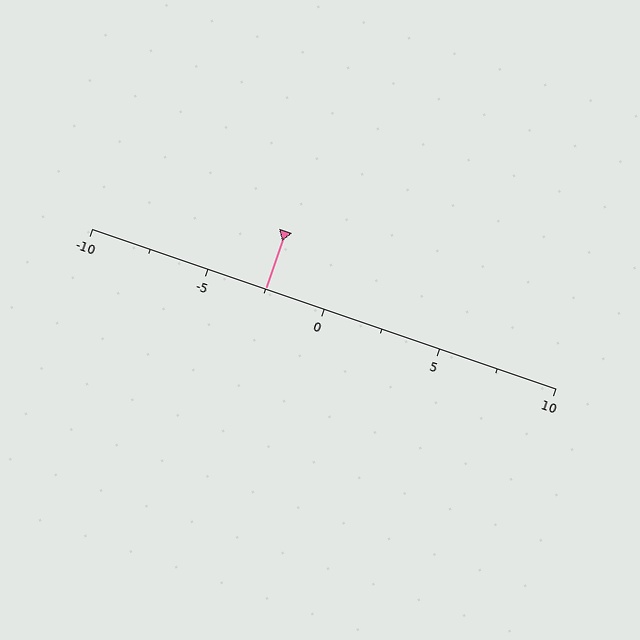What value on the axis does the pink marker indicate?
The marker indicates approximately -2.5.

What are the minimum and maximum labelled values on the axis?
The axis runs from -10 to 10.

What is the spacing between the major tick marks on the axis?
The major ticks are spaced 5 apart.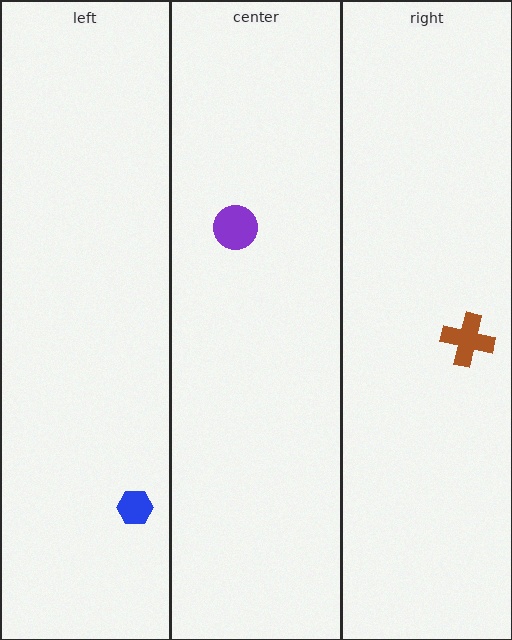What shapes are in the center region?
The purple circle.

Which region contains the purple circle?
The center region.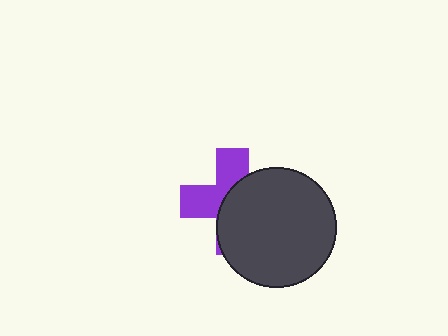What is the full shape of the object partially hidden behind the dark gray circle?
The partially hidden object is a purple cross.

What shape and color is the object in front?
The object in front is a dark gray circle.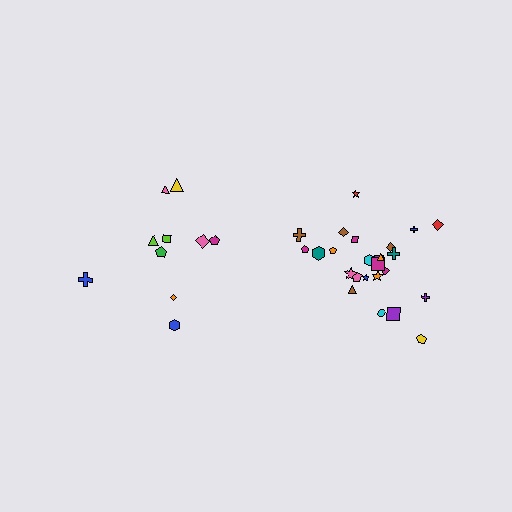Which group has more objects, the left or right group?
The right group.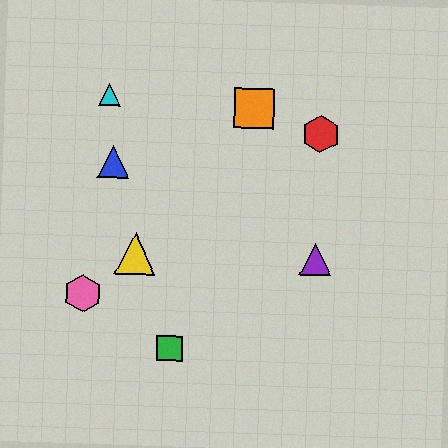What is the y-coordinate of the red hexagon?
The red hexagon is at y≈134.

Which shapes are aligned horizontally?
The yellow triangle, the purple triangle are aligned horizontally.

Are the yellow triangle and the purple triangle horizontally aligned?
Yes, both are at y≈254.